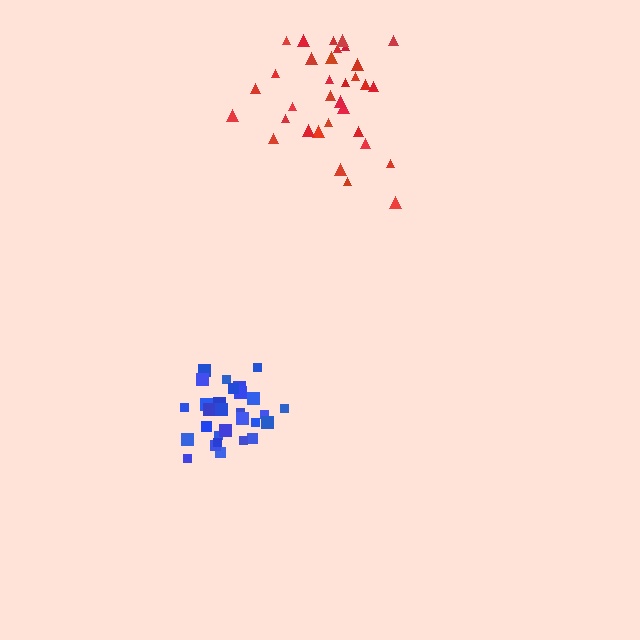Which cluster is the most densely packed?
Blue.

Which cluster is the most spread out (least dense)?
Red.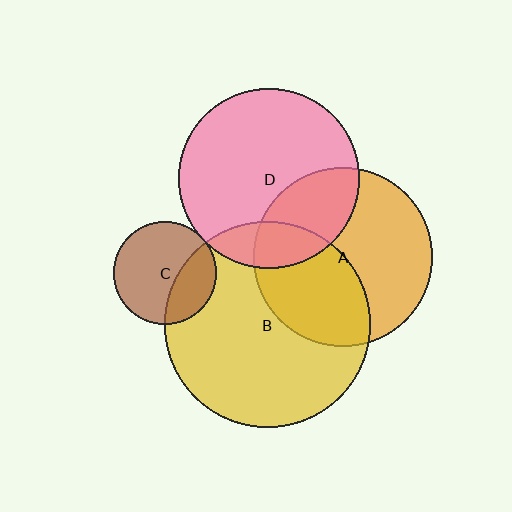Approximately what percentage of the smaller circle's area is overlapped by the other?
Approximately 30%.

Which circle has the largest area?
Circle B (yellow).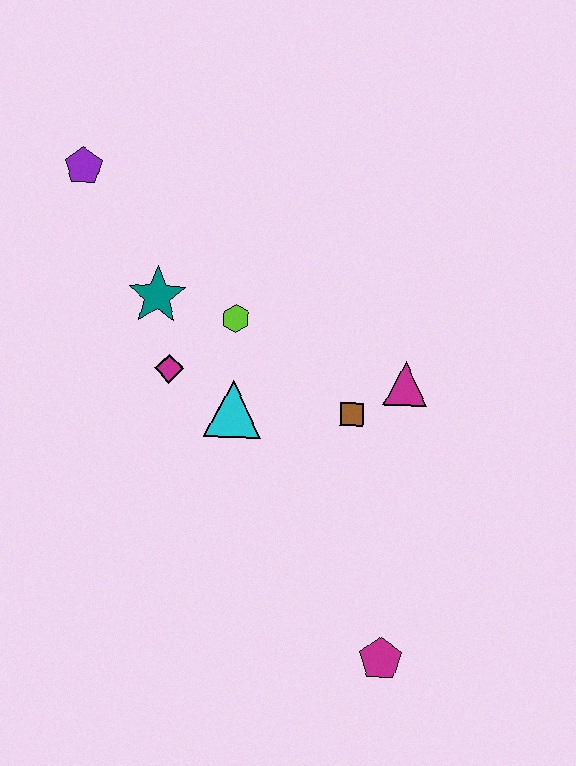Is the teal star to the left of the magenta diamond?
Yes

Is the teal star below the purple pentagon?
Yes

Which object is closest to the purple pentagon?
The teal star is closest to the purple pentagon.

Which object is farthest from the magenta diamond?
The magenta pentagon is farthest from the magenta diamond.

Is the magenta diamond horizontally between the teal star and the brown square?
Yes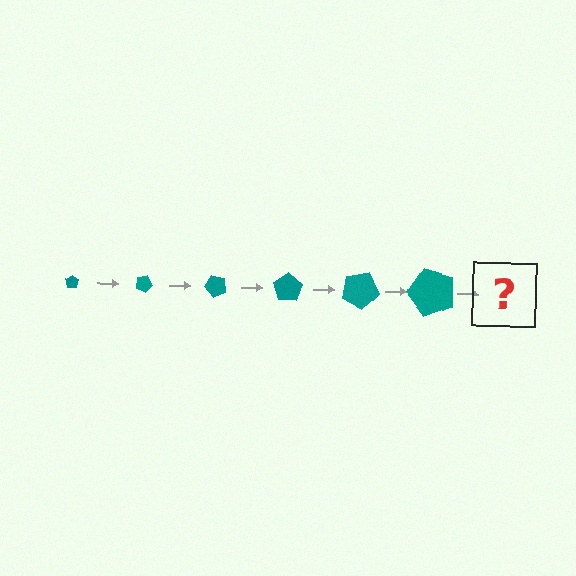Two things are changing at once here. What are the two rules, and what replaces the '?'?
The two rules are that the pentagon grows larger each step and it rotates 25 degrees each step. The '?' should be a pentagon, larger than the previous one and rotated 150 degrees from the start.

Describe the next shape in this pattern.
It should be a pentagon, larger than the previous one and rotated 150 degrees from the start.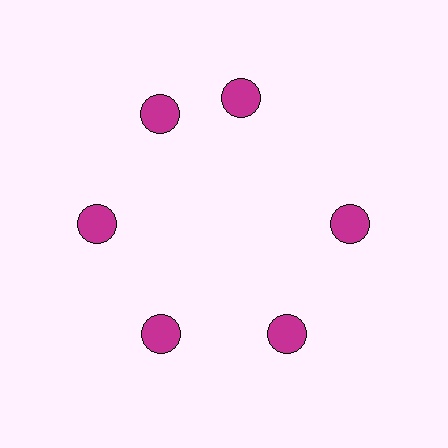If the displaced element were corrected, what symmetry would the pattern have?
It would have 6-fold rotational symmetry — the pattern would map onto itself every 60 degrees.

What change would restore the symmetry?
The symmetry would be restored by rotating it back into even spacing with its neighbors so that all 6 circles sit at equal angles and equal distance from the center.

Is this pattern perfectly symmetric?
No. The 6 magenta circles are arranged in a ring, but one element near the 1 o'clock position is rotated out of alignment along the ring, breaking the 6-fold rotational symmetry.